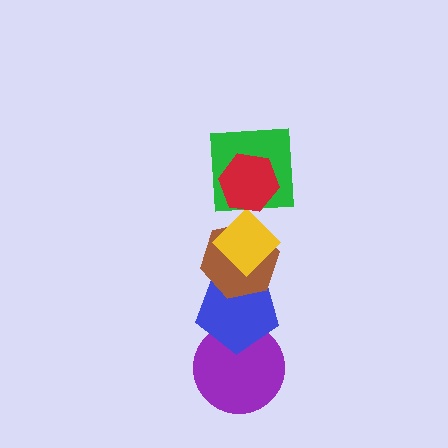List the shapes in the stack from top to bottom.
From top to bottom: the red hexagon, the green square, the yellow diamond, the brown hexagon, the blue pentagon, the purple circle.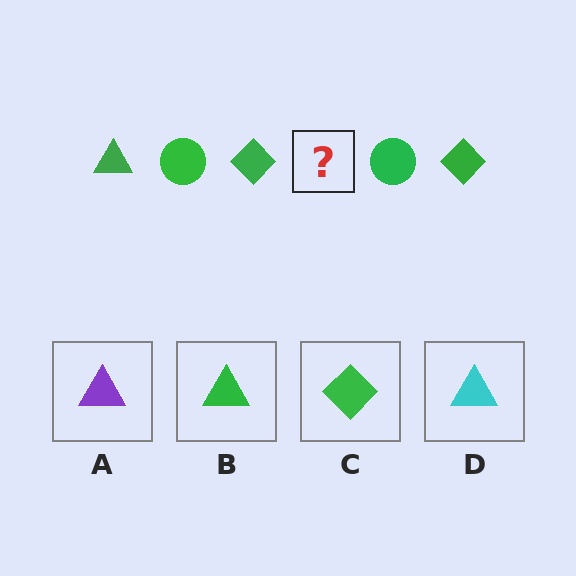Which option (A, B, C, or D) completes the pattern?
B.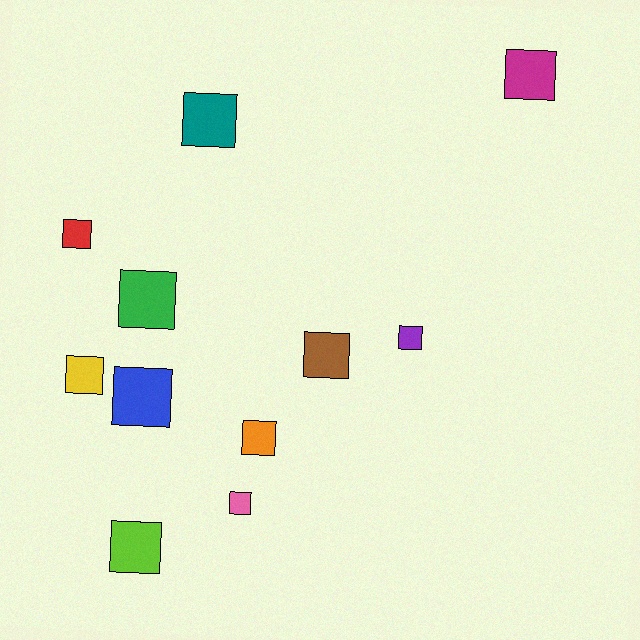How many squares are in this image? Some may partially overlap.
There are 11 squares.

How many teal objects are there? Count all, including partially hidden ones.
There is 1 teal object.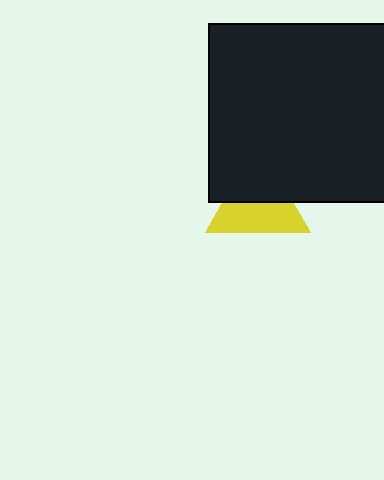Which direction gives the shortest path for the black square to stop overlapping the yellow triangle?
Moving up gives the shortest separation.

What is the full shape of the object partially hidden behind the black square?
The partially hidden object is a yellow triangle.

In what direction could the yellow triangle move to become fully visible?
The yellow triangle could move down. That would shift it out from behind the black square entirely.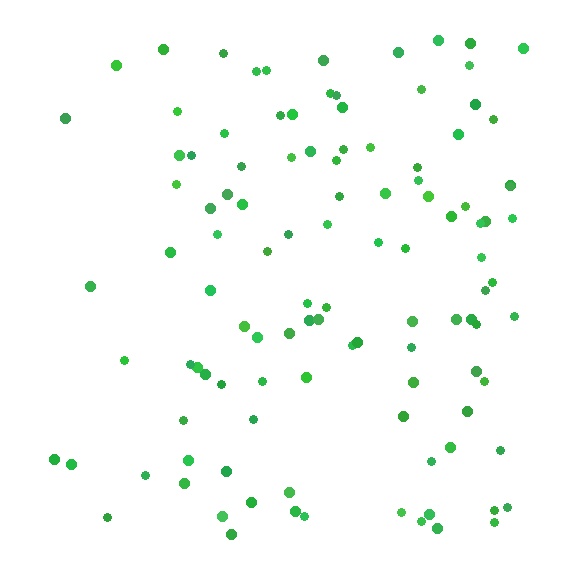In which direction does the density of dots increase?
From left to right, with the right side densest.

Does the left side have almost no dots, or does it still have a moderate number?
Still a moderate number, just noticeably fewer than the right.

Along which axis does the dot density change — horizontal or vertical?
Horizontal.